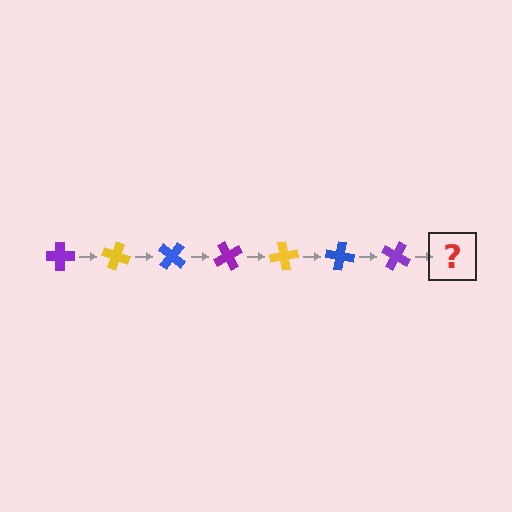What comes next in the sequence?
The next element should be a yellow cross, rotated 140 degrees from the start.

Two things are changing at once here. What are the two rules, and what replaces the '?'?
The two rules are that it rotates 20 degrees each step and the color cycles through purple, yellow, and blue. The '?' should be a yellow cross, rotated 140 degrees from the start.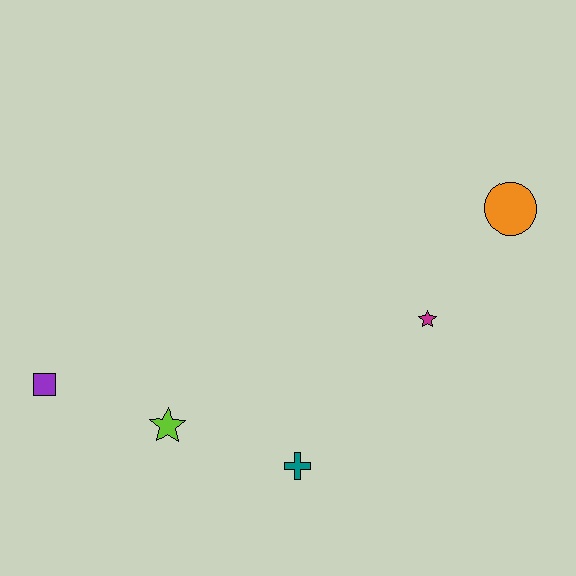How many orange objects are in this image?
There is 1 orange object.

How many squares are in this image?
There is 1 square.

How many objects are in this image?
There are 5 objects.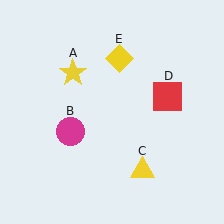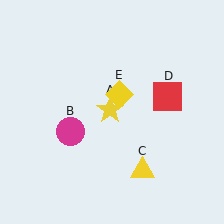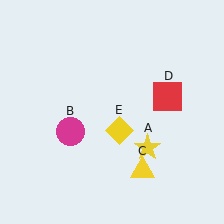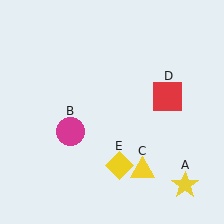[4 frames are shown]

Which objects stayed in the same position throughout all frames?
Magenta circle (object B) and yellow triangle (object C) and red square (object D) remained stationary.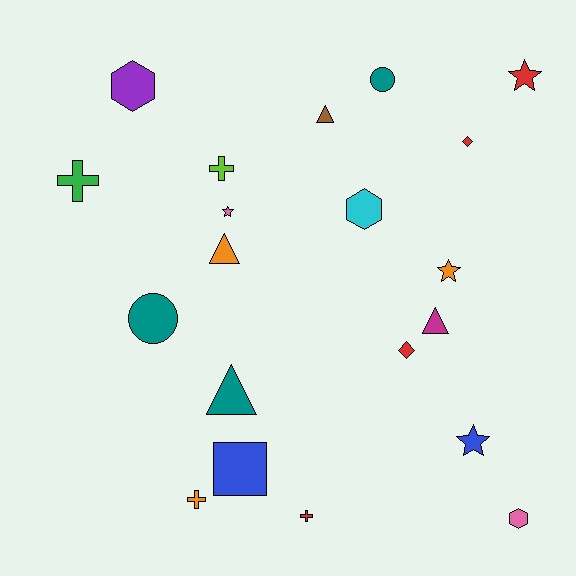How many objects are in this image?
There are 20 objects.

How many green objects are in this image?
There is 1 green object.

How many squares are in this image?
There is 1 square.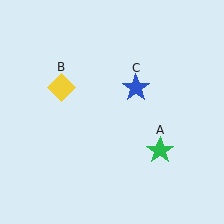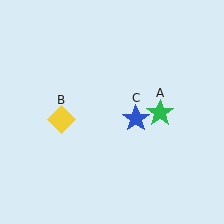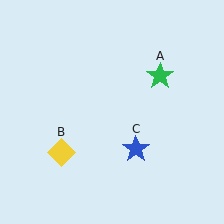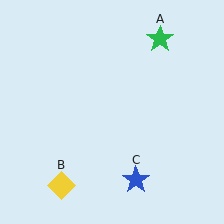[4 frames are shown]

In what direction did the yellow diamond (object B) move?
The yellow diamond (object B) moved down.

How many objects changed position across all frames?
3 objects changed position: green star (object A), yellow diamond (object B), blue star (object C).